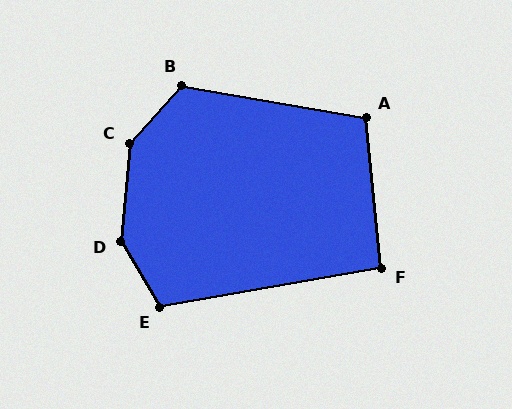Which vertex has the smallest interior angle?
F, at approximately 94 degrees.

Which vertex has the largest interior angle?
D, at approximately 144 degrees.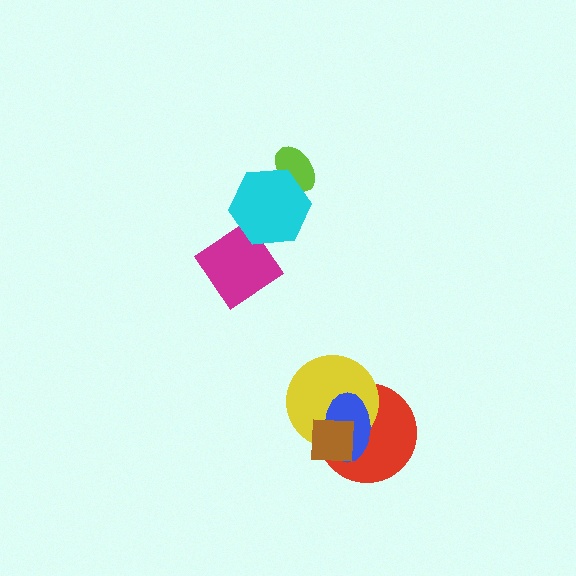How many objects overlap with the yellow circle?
3 objects overlap with the yellow circle.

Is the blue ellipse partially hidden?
Yes, it is partially covered by another shape.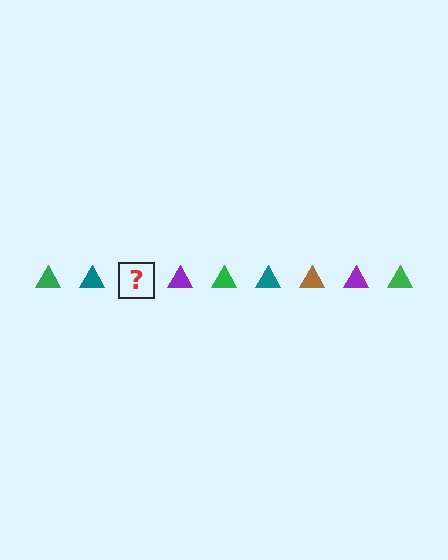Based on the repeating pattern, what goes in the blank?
The blank should be a brown triangle.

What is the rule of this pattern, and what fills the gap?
The rule is that the pattern cycles through green, teal, brown, purple triangles. The gap should be filled with a brown triangle.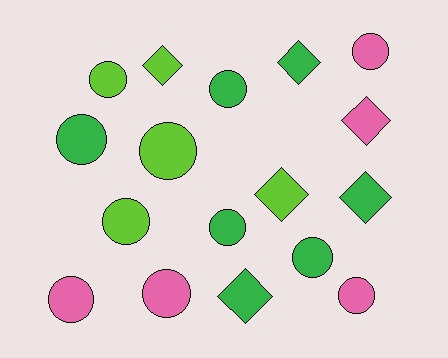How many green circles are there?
There are 4 green circles.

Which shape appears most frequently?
Circle, with 11 objects.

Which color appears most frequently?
Green, with 7 objects.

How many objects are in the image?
There are 17 objects.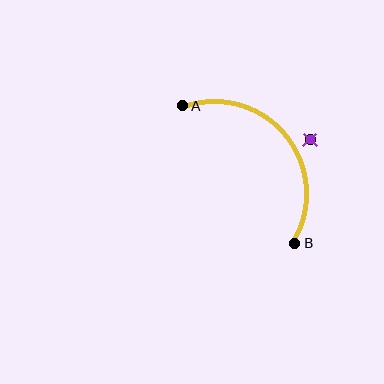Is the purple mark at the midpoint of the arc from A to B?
No — the purple mark does not lie on the arc at all. It sits slightly outside the curve.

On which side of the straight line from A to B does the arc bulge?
The arc bulges above and to the right of the straight line connecting A and B.